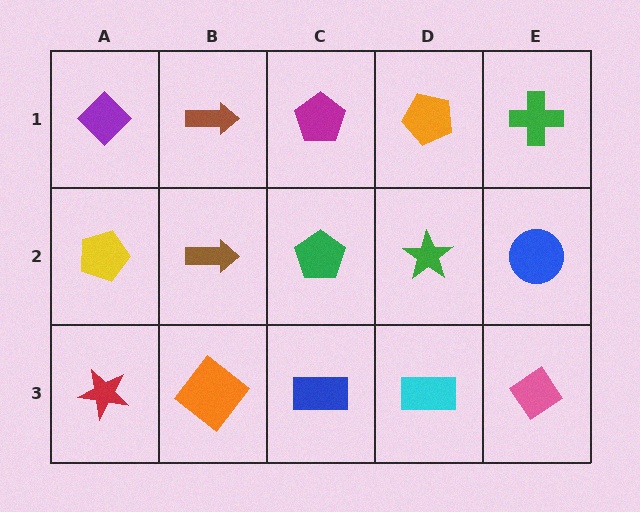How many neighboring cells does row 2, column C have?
4.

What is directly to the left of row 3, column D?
A blue rectangle.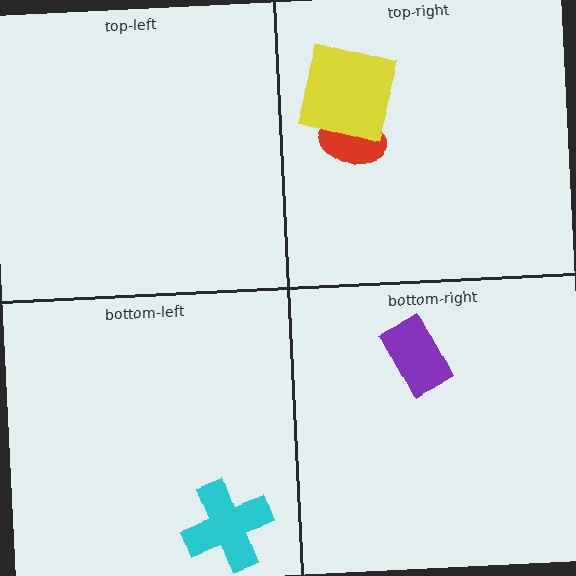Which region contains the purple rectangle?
The bottom-right region.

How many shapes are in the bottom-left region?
1.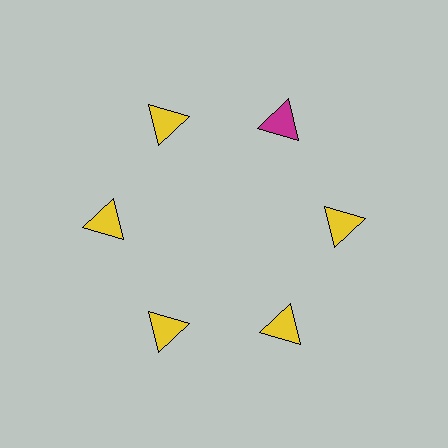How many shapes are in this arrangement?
There are 6 shapes arranged in a ring pattern.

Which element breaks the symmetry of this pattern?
The magenta triangle at roughly the 1 o'clock position breaks the symmetry. All other shapes are yellow triangles.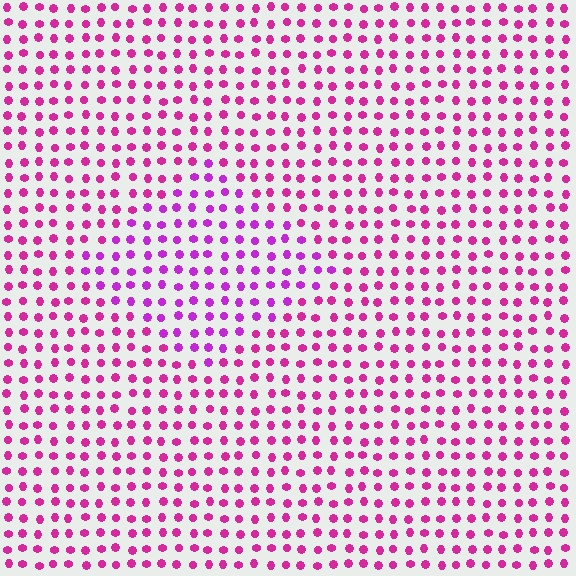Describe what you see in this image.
The image is filled with small magenta elements in a uniform arrangement. A diamond-shaped region is visible where the elements are tinted to a slightly different hue, forming a subtle color boundary.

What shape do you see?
I see a diamond.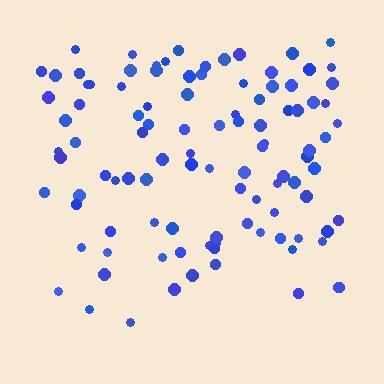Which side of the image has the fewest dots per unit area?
The bottom.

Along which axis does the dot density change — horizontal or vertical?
Vertical.